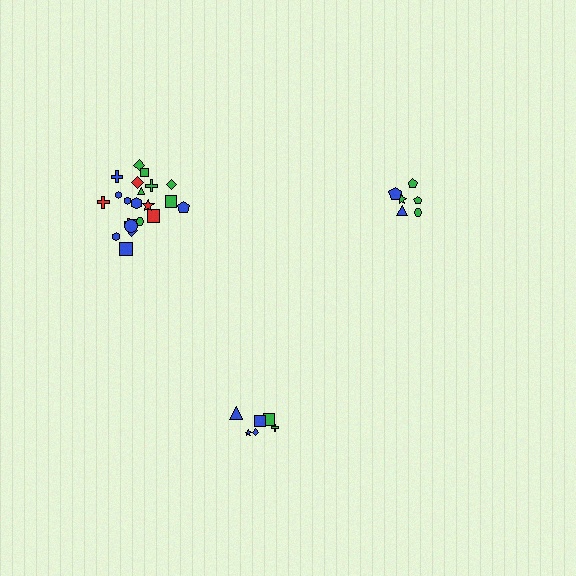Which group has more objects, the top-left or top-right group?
The top-left group.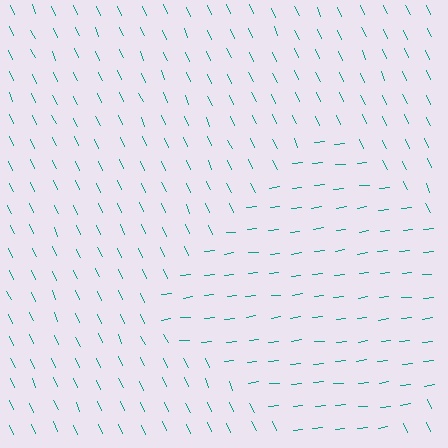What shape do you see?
I see a diamond.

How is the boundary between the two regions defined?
The boundary is defined purely by a change in line orientation (approximately 72 degrees difference). All lines are the same color and thickness.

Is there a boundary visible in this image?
Yes, there is a texture boundary formed by a change in line orientation.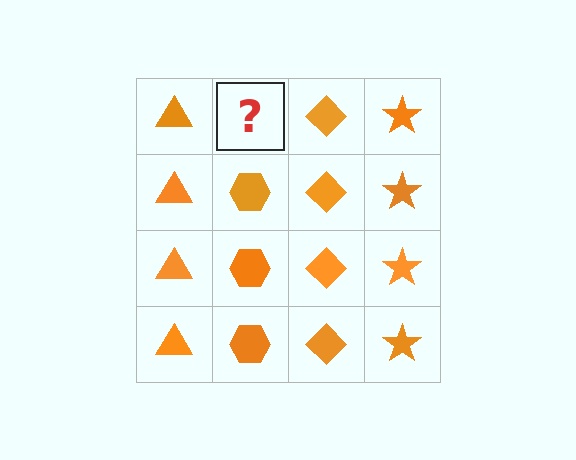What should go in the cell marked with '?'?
The missing cell should contain an orange hexagon.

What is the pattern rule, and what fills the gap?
The rule is that each column has a consistent shape. The gap should be filled with an orange hexagon.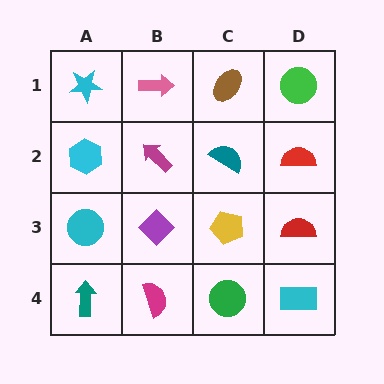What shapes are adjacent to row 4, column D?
A red semicircle (row 3, column D), a green circle (row 4, column C).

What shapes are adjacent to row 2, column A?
A cyan star (row 1, column A), a cyan circle (row 3, column A), a magenta arrow (row 2, column B).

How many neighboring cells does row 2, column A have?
3.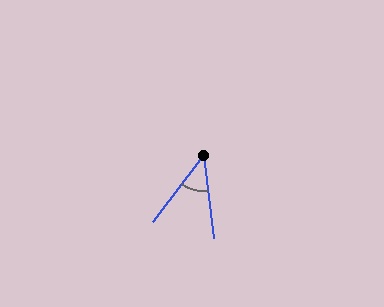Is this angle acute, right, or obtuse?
It is acute.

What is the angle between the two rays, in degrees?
Approximately 44 degrees.